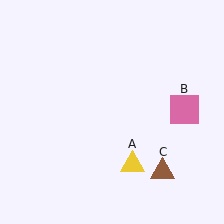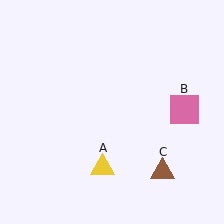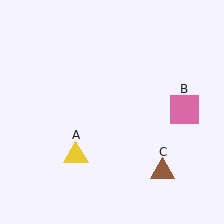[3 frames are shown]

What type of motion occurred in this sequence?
The yellow triangle (object A) rotated clockwise around the center of the scene.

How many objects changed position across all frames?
1 object changed position: yellow triangle (object A).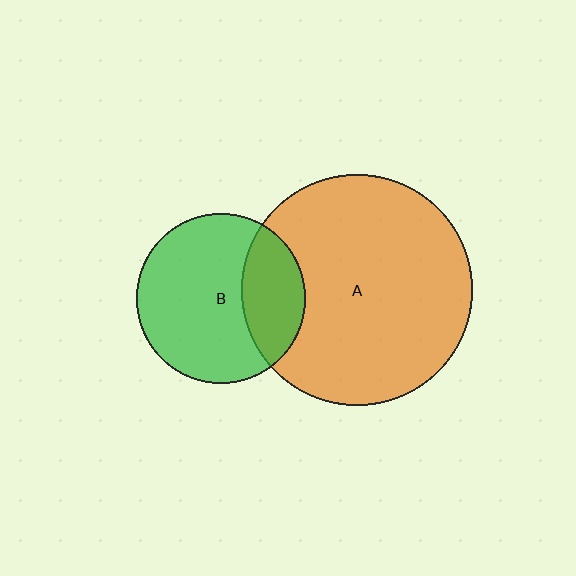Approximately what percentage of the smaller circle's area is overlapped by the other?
Approximately 30%.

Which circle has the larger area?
Circle A (orange).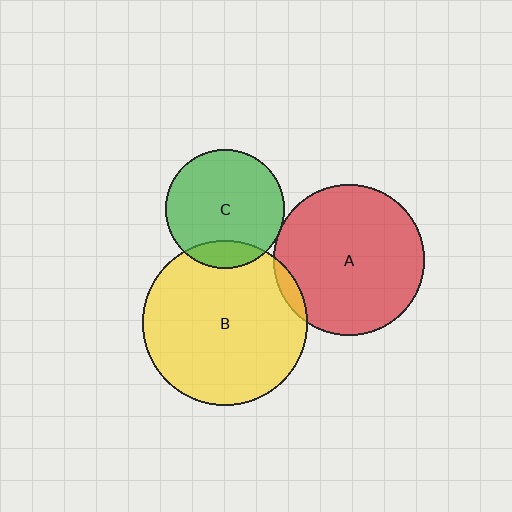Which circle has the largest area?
Circle B (yellow).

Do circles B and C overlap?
Yes.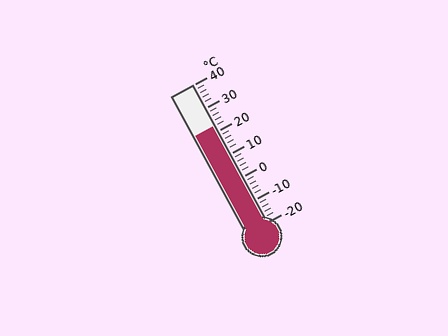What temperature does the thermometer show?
The thermometer shows approximately 22°C.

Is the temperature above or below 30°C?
The temperature is below 30°C.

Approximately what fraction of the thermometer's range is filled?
The thermometer is filled to approximately 70% of its range.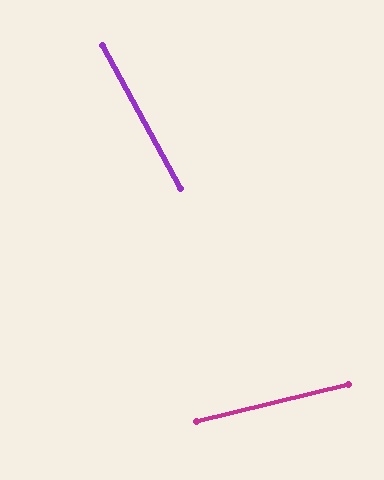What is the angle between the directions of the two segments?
Approximately 75 degrees.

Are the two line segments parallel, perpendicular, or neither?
Neither parallel nor perpendicular — they differ by about 75°.